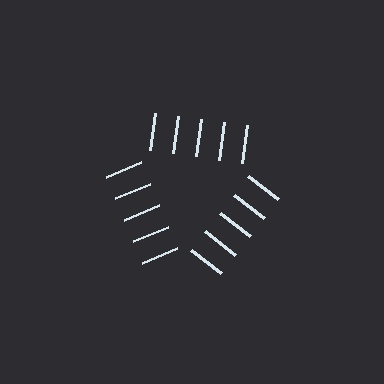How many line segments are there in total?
15 — 5 along each of the 3 edges.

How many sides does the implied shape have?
3 sides — the line-ends trace a triangle.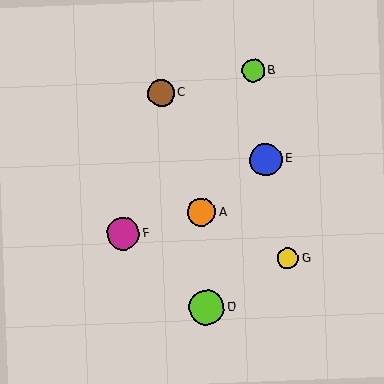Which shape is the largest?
The lime circle (labeled D) is the largest.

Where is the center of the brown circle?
The center of the brown circle is at (161, 93).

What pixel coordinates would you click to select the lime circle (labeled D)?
Click at (207, 308) to select the lime circle D.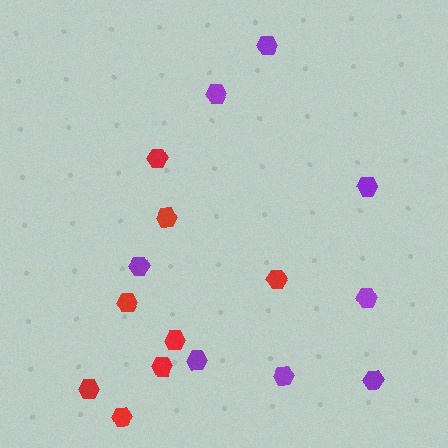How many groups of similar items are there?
There are 2 groups: one group of red hexagons (8) and one group of purple hexagons (8).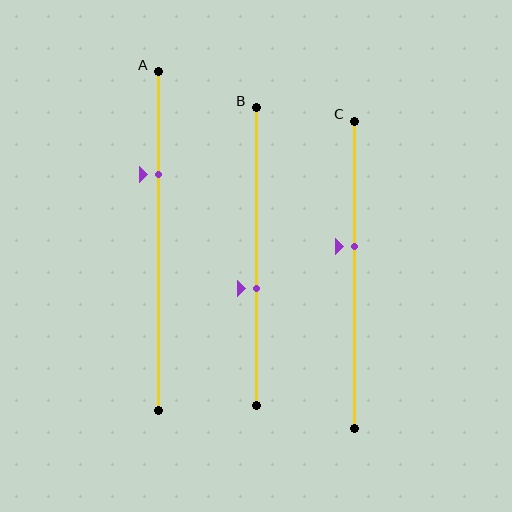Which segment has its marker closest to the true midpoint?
Segment C has its marker closest to the true midpoint.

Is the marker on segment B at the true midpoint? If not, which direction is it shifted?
No, the marker on segment B is shifted downward by about 11% of the segment length.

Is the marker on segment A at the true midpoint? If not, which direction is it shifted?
No, the marker on segment A is shifted upward by about 20% of the segment length.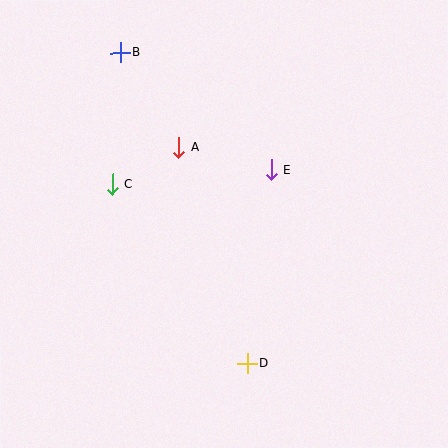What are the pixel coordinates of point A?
Point A is at (178, 147).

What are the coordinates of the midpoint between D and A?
The midpoint between D and A is at (213, 255).